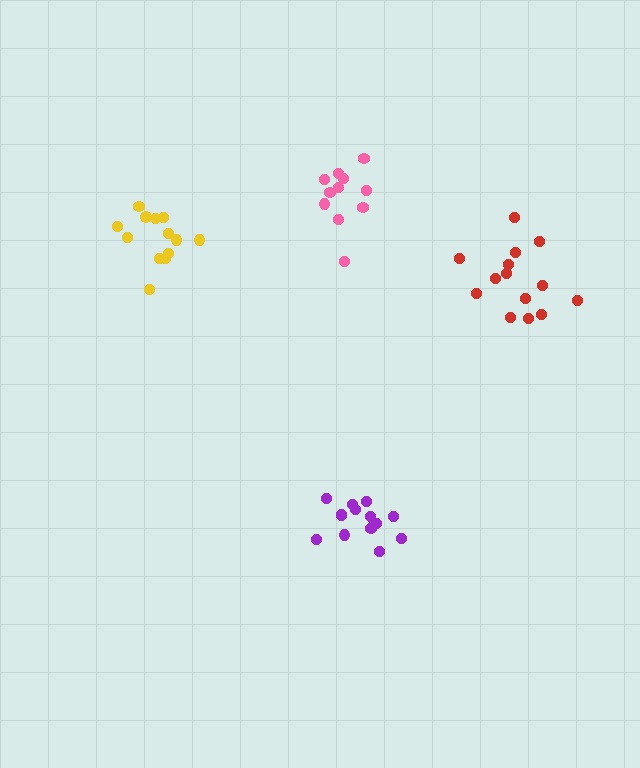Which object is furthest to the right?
The red cluster is rightmost.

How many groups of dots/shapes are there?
There are 4 groups.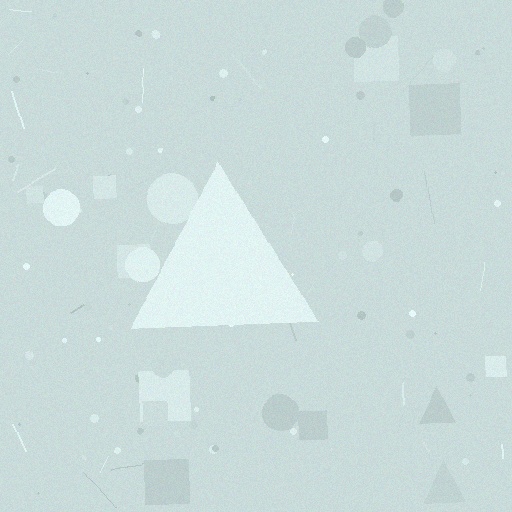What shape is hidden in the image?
A triangle is hidden in the image.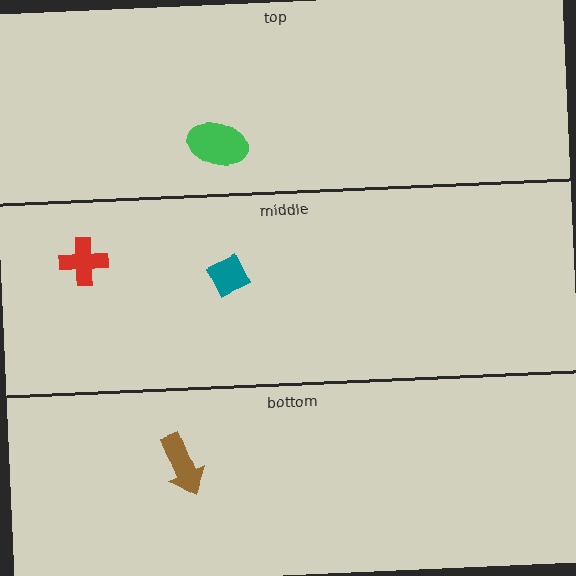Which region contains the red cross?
The middle region.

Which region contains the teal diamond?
The middle region.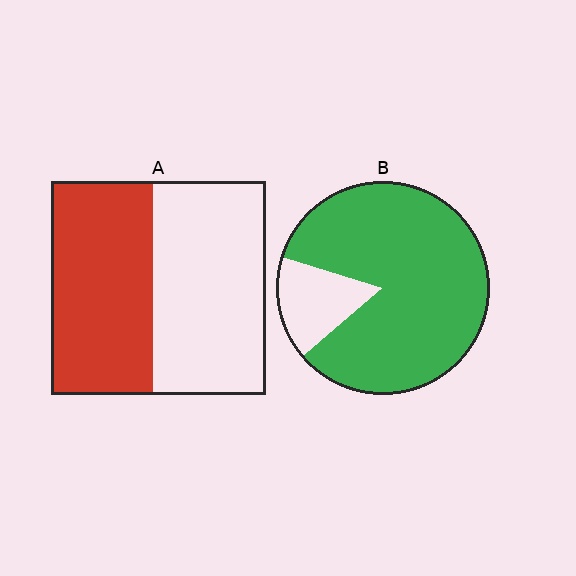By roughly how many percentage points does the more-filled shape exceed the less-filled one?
By roughly 35 percentage points (B over A).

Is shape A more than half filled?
Roughly half.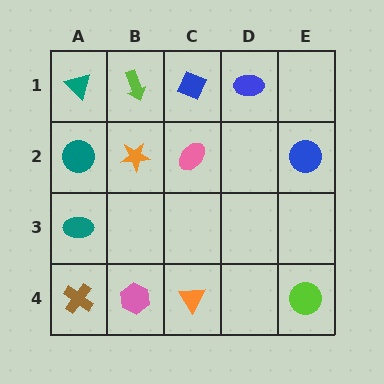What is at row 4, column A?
A brown cross.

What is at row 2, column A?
A teal circle.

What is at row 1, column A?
A teal triangle.